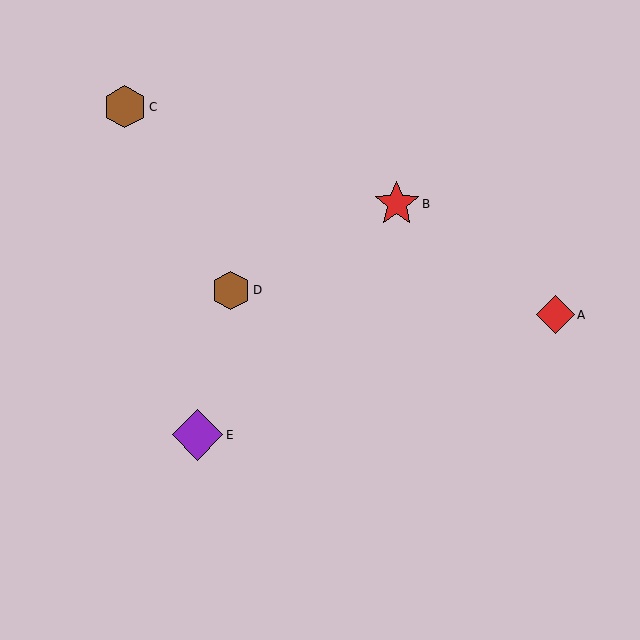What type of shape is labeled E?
Shape E is a purple diamond.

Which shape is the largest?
The purple diamond (labeled E) is the largest.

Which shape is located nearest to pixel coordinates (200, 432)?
The purple diamond (labeled E) at (198, 435) is nearest to that location.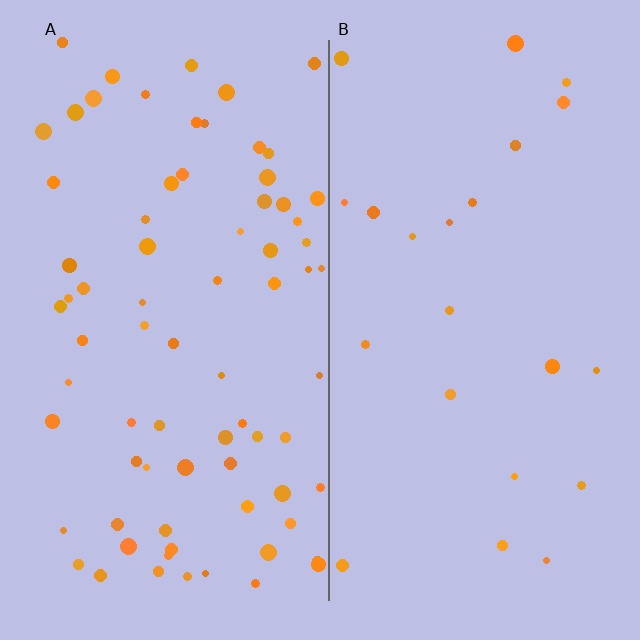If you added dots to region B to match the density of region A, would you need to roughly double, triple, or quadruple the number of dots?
Approximately triple.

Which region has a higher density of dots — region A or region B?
A (the left).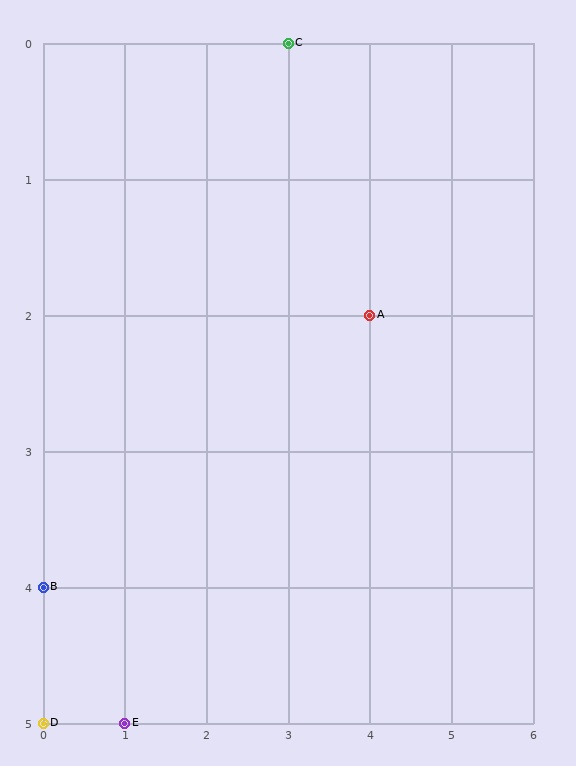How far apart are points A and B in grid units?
Points A and B are 4 columns and 2 rows apart (about 4.5 grid units diagonally).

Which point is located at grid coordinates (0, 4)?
Point B is at (0, 4).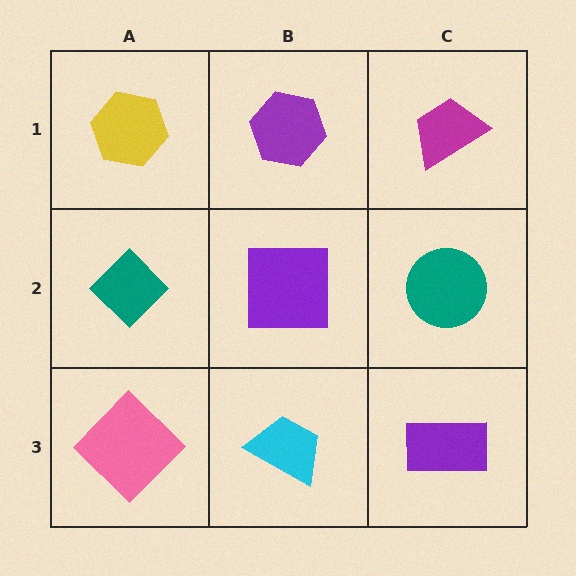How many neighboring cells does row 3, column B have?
3.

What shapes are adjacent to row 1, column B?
A purple square (row 2, column B), a yellow hexagon (row 1, column A), a magenta trapezoid (row 1, column C).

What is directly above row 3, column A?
A teal diamond.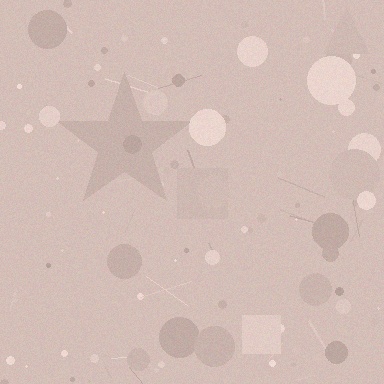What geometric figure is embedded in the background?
A star is embedded in the background.